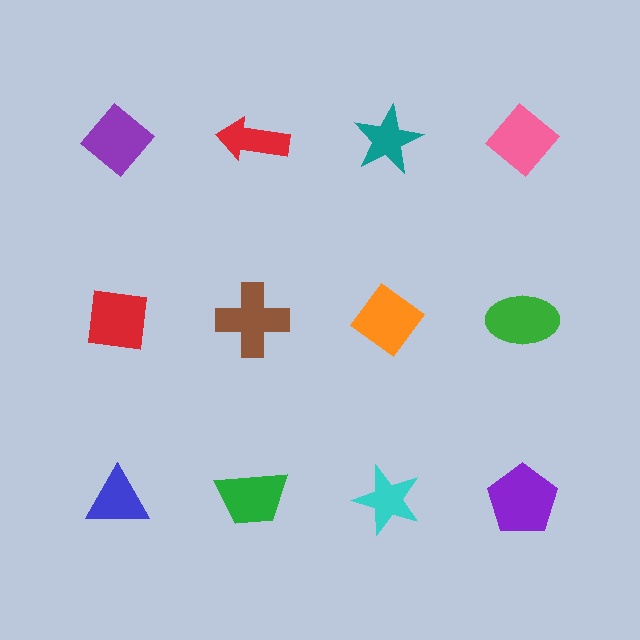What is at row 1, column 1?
A purple diamond.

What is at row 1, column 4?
A pink diamond.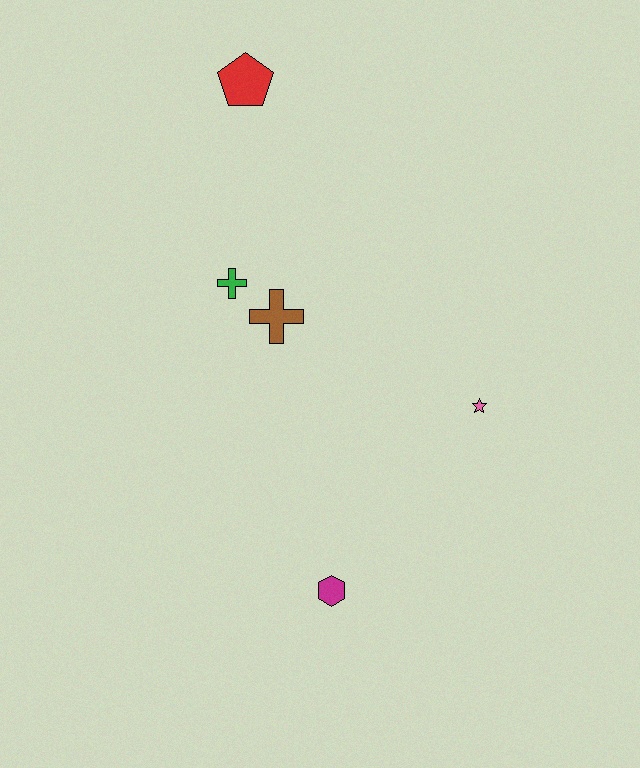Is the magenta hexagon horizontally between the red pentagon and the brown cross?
No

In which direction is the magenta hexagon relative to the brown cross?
The magenta hexagon is below the brown cross.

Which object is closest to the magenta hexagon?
The pink star is closest to the magenta hexagon.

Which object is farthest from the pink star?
The red pentagon is farthest from the pink star.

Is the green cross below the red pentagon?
Yes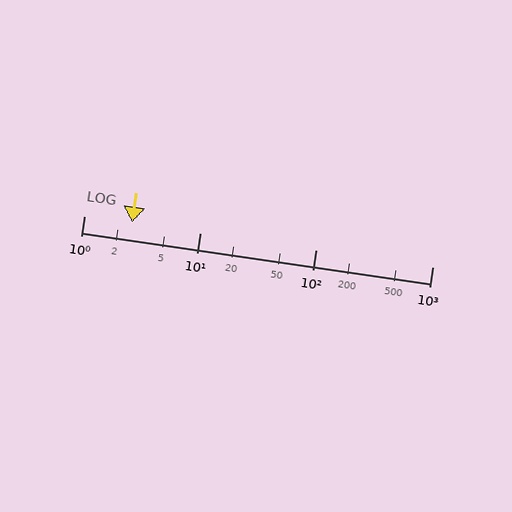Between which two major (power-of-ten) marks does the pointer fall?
The pointer is between 1 and 10.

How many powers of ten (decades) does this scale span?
The scale spans 3 decades, from 1 to 1000.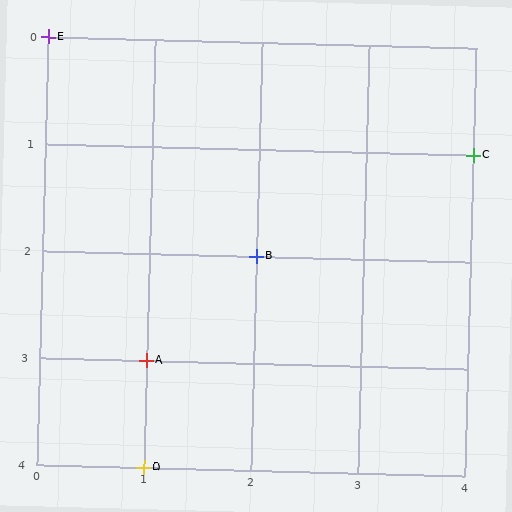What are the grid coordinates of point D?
Point D is at grid coordinates (1, 4).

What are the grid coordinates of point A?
Point A is at grid coordinates (1, 3).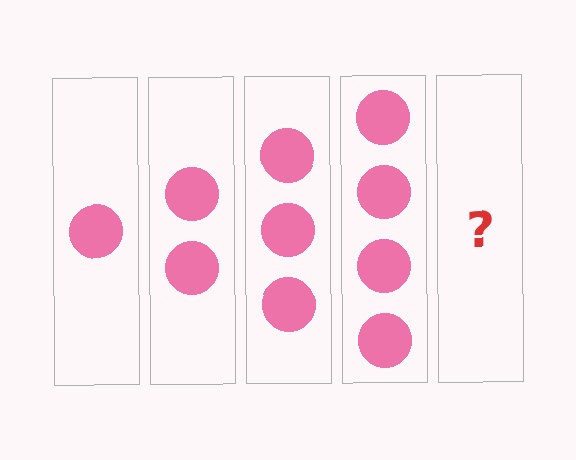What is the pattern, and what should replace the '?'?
The pattern is that each step adds one more circle. The '?' should be 5 circles.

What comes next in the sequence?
The next element should be 5 circles.